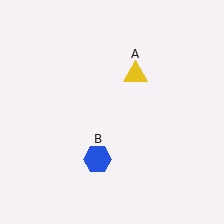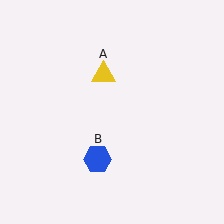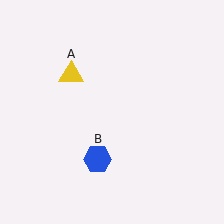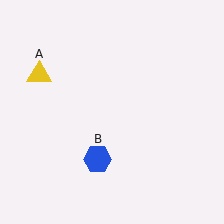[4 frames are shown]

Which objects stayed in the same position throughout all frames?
Blue hexagon (object B) remained stationary.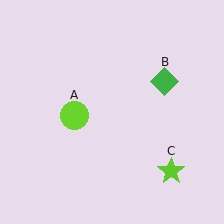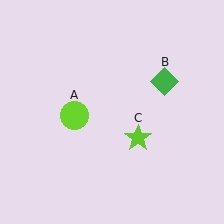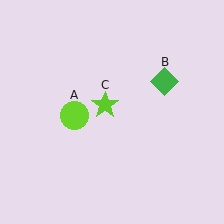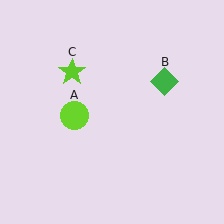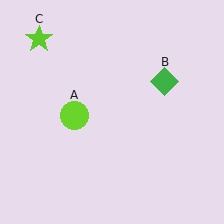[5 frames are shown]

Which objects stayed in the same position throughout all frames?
Lime circle (object A) and green diamond (object B) remained stationary.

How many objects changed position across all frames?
1 object changed position: lime star (object C).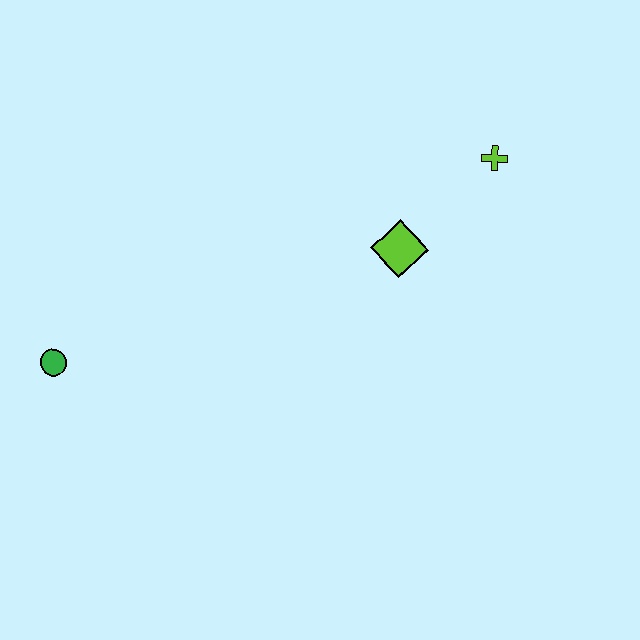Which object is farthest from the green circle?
The lime cross is farthest from the green circle.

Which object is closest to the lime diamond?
The lime cross is closest to the lime diamond.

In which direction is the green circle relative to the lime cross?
The green circle is to the left of the lime cross.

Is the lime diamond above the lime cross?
No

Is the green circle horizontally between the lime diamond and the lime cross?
No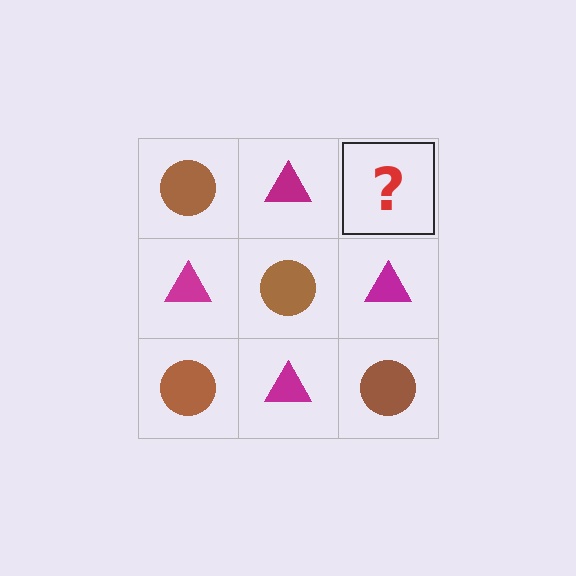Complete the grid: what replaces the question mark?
The question mark should be replaced with a brown circle.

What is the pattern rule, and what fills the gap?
The rule is that it alternates brown circle and magenta triangle in a checkerboard pattern. The gap should be filled with a brown circle.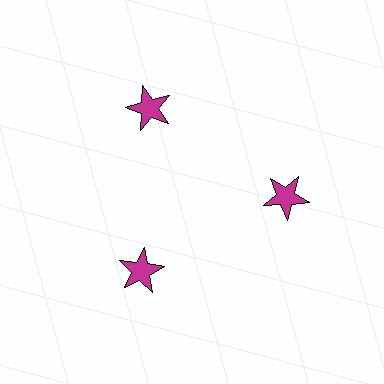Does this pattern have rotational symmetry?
Yes, this pattern has 3-fold rotational symmetry. It looks the same after rotating 120 degrees around the center.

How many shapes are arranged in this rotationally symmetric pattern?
There are 3 shapes, arranged in 3 groups of 1.